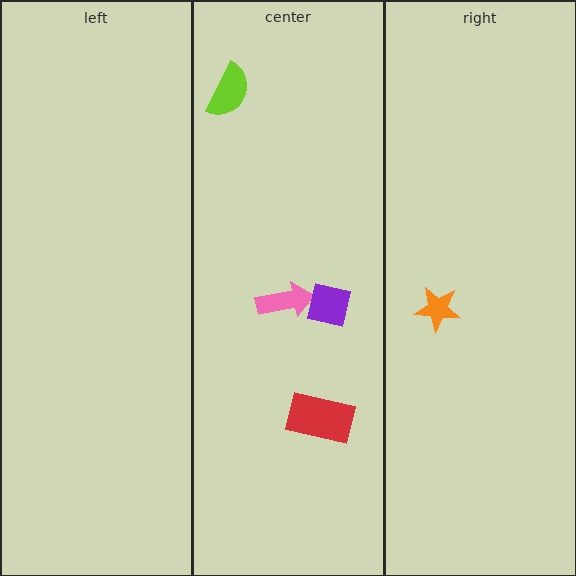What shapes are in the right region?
The orange star.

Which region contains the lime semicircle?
The center region.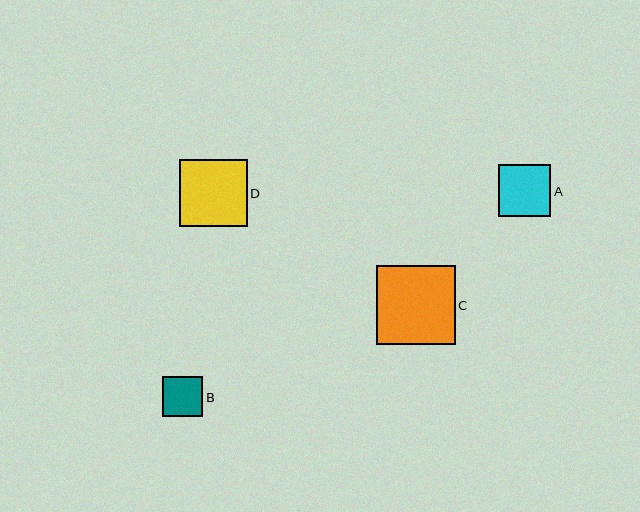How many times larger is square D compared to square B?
Square D is approximately 1.7 times the size of square B.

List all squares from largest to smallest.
From largest to smallest: C, D, A, B.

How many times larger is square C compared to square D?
Square C is approximately 1.2 times the size of square D.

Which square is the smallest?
Square B is the smallest with a size of approximately 40 pixels.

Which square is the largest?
Square C is the largest with a size of approximately 79 pixels.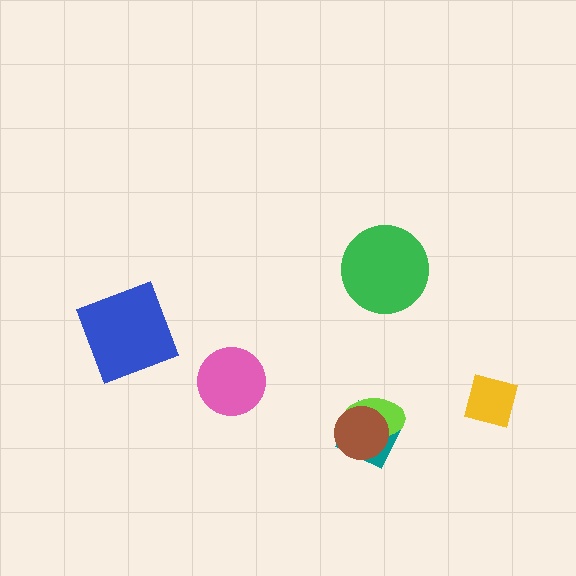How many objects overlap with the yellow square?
0 objects overlap with the yellow square.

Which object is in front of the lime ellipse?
The brown circle is in front of the lime ellipse.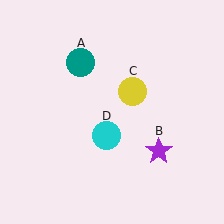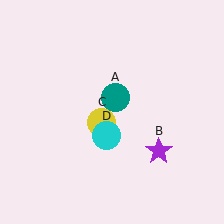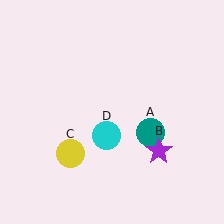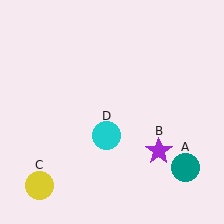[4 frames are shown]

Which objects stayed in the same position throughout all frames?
Purple star (object B) and cyan circle (object D) remained stationary.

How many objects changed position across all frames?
2 objects changed position: teal circle (object A), yellow circle (object C).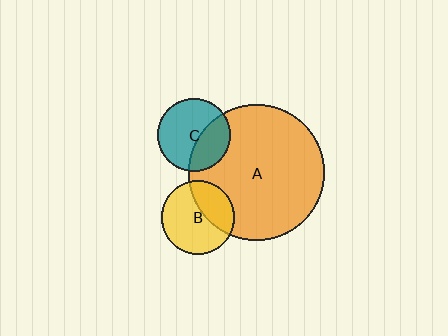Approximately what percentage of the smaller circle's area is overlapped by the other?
Approximately 35%.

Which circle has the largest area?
Circle A (orange).